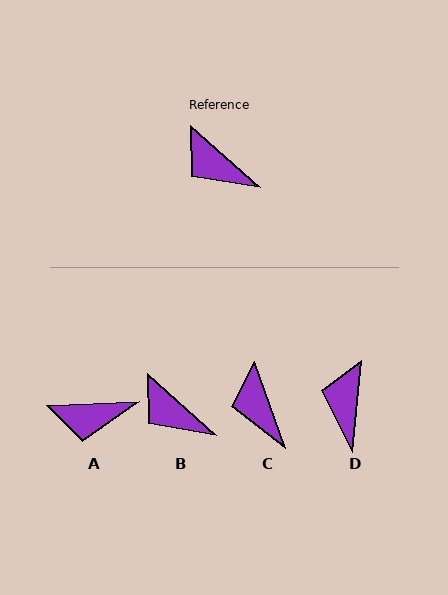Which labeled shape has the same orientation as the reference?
B.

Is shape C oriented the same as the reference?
No, it is off by about 28 degrees.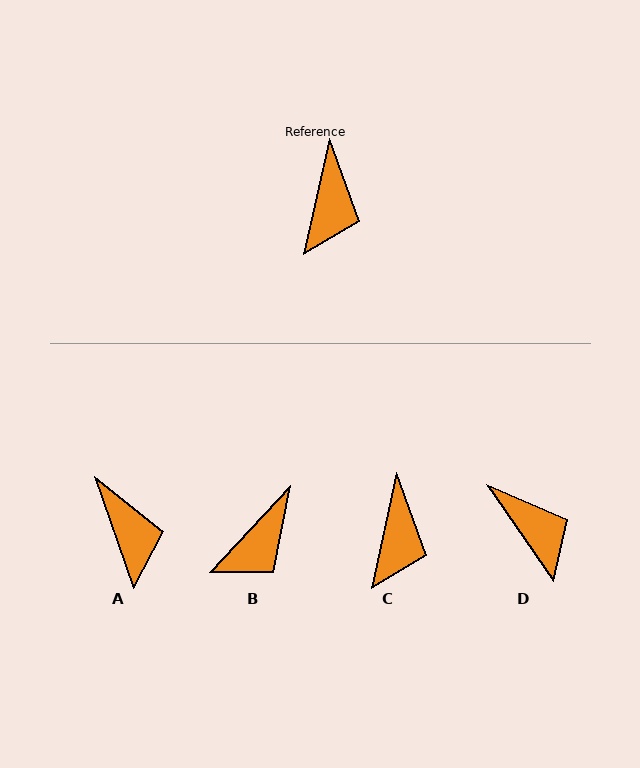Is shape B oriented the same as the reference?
No, it is off by about 31 degrees.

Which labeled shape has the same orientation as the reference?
C.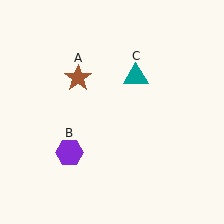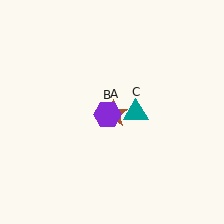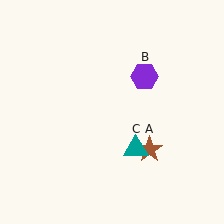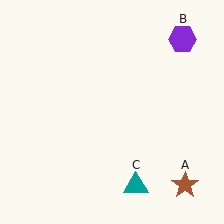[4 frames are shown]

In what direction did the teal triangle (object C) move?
The teal triangle (object C) moved down.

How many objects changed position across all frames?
3 objects changed position: brown star (object A), purple hexagon (object B), teal triangle (object C).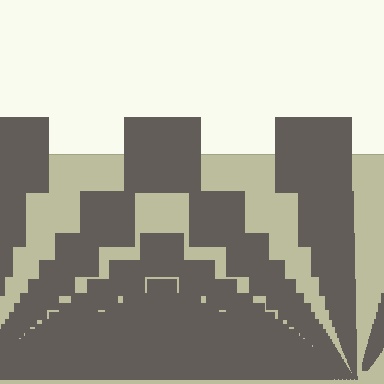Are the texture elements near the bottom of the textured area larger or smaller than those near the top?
Smaller. The gradient is inverted — elements near the bottom are smaller and denser.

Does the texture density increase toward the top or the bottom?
Density increases toward the bottom.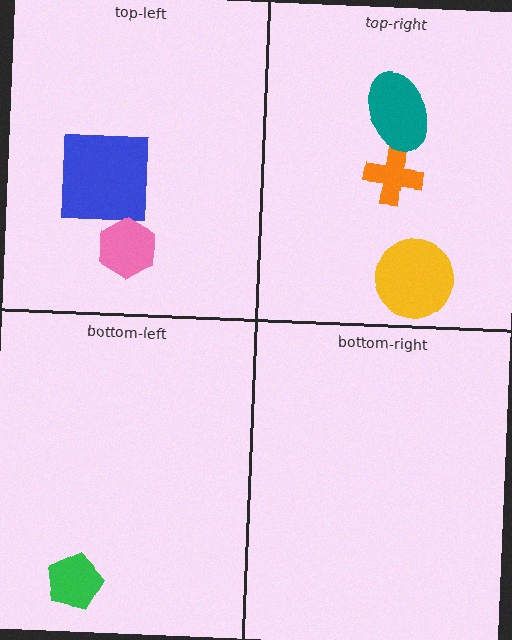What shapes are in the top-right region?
The orange cross, the teal ellipse, the yellow circle.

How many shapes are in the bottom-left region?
1.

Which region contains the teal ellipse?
The top-right region.